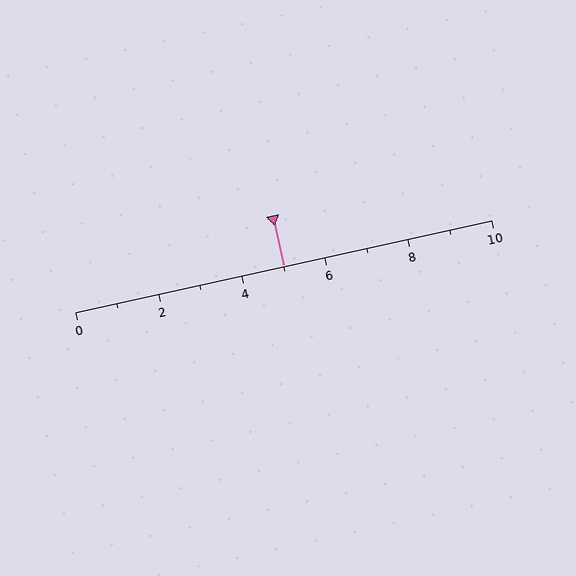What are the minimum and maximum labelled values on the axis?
The axis runs from 0 to 10.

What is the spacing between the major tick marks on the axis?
The major ticks are spaced 2 apart.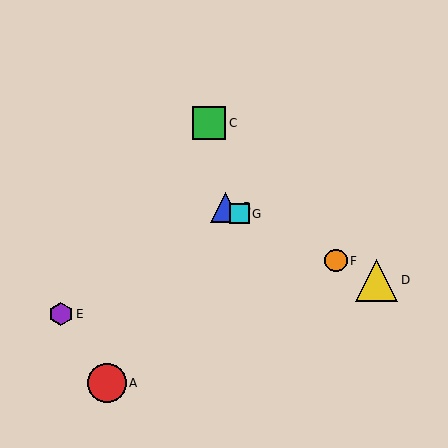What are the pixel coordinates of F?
Object F is at (336, 261).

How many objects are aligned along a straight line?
4 objects (B, D, F, G) are aligned along a straight line.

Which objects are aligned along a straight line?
Objects B, D, F, G are aligned along a straight line.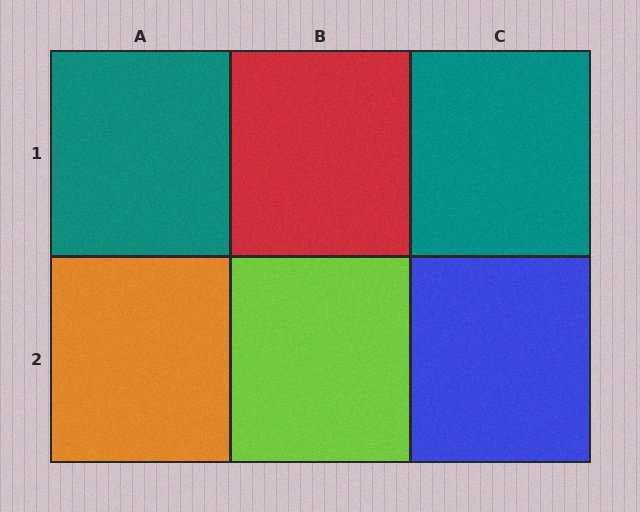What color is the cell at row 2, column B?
Lime.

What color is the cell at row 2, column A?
Orange.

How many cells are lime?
1 cell is lime.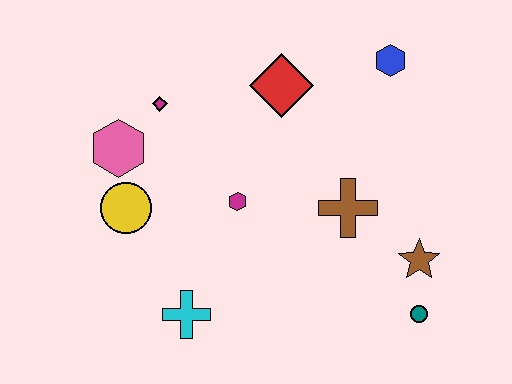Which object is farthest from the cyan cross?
The blue hexagon is farthest from the cyan cross.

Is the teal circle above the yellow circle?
No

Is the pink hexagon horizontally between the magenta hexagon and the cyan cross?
No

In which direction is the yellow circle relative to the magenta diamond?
The yellow circle is below the magenta diamond.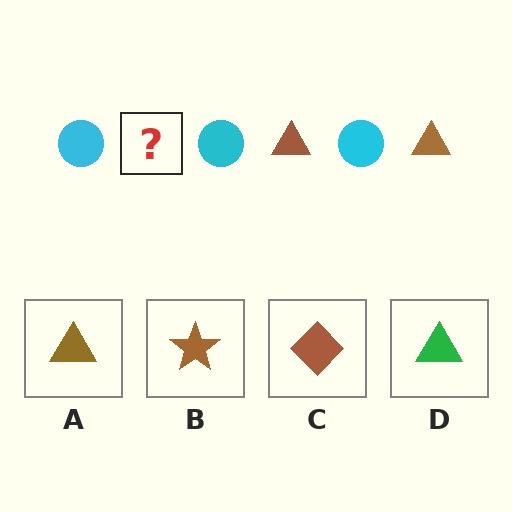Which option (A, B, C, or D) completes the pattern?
A.